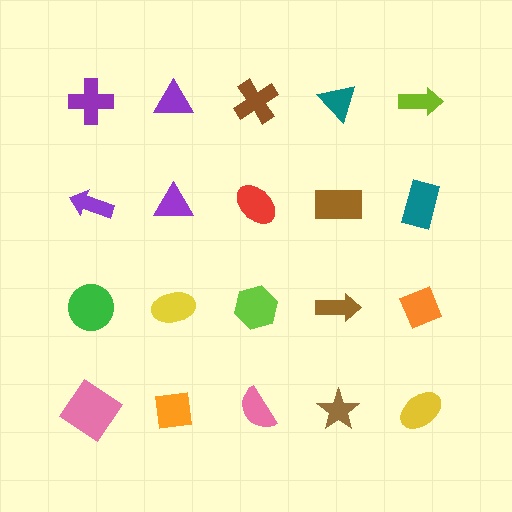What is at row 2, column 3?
A red ellipse.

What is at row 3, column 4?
A brown arrow.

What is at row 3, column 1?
A green circle.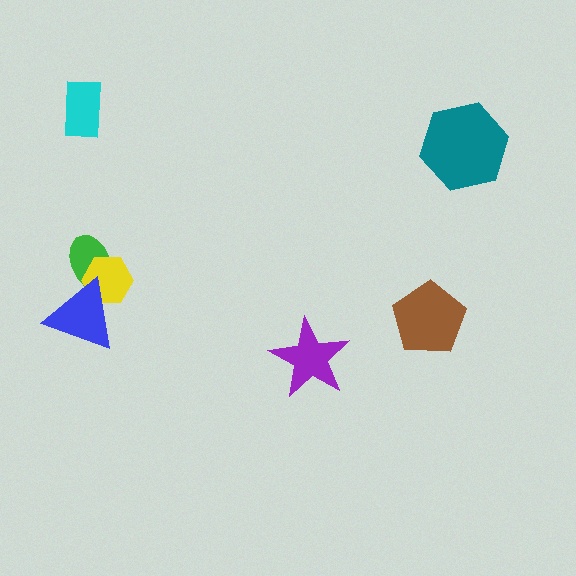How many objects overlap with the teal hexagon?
0 objects overlap with the teal hexagon.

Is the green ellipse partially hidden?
Yes, it is partially covered by another shape.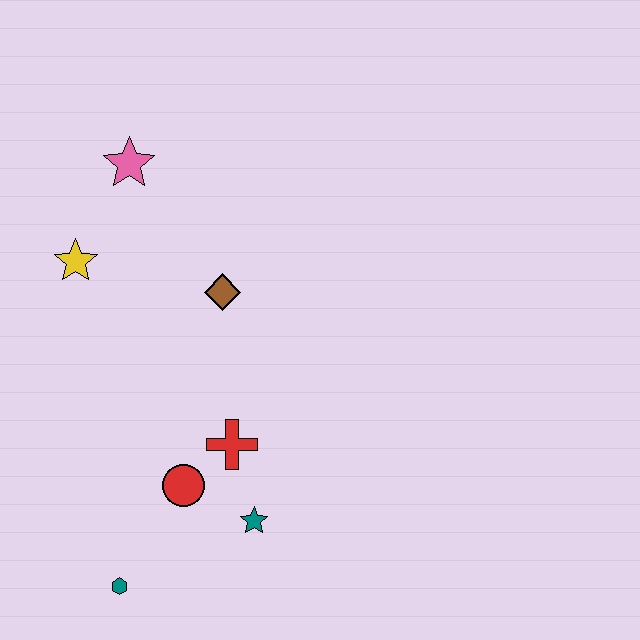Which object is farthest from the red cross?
The pink star is farthest from the red cross.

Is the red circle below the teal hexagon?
No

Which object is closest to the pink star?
The yellow star is closest to the pink star.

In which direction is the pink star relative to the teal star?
The pink star is above the teal star.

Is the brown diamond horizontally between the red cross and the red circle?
Yes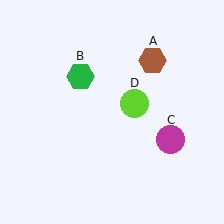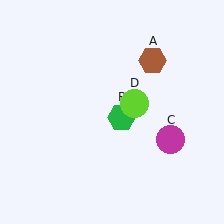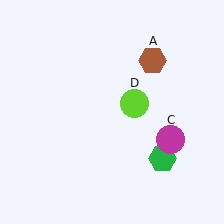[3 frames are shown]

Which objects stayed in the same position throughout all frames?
Brown hexagon (object A) and magenta circle (object C) and lime circle (object D) remained stationary.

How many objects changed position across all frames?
1 object changed position: green hexagon (object B).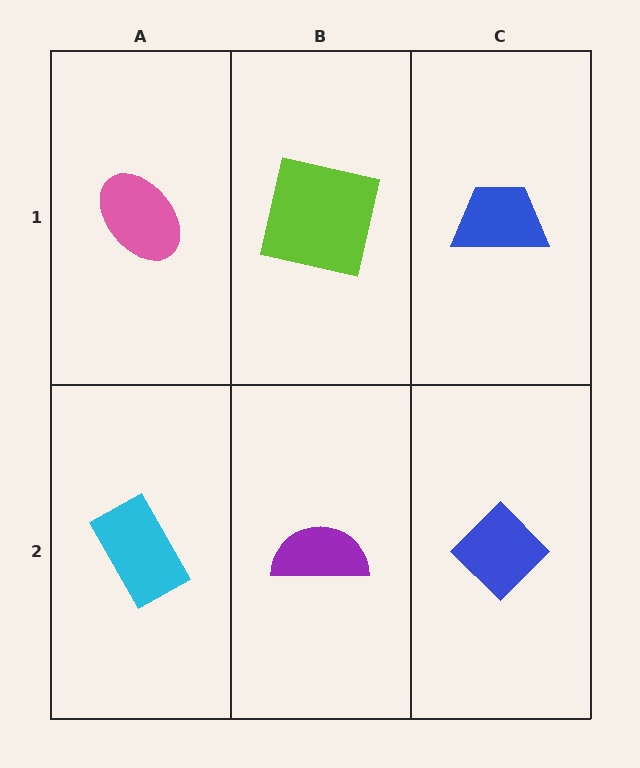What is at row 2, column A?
A cyan rectangle.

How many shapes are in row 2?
3 shapes.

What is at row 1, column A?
A pink ellipse.